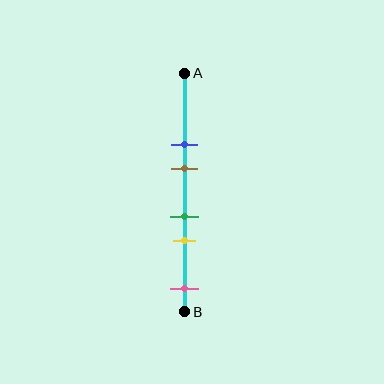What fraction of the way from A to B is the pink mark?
The pink mark is approximately 90% (0.9) of the way from A to B.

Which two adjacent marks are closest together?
The green and yellow marks are the closest adjacent pair.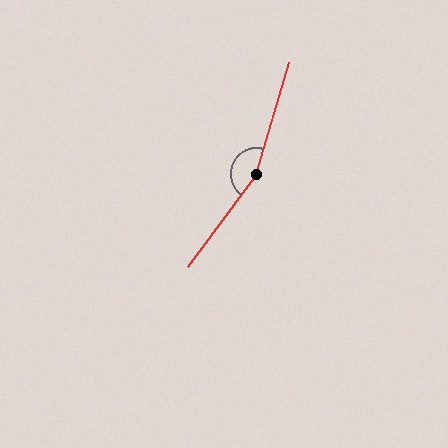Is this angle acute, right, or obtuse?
It is obtuse.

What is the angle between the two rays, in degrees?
Approximately 160 degrees.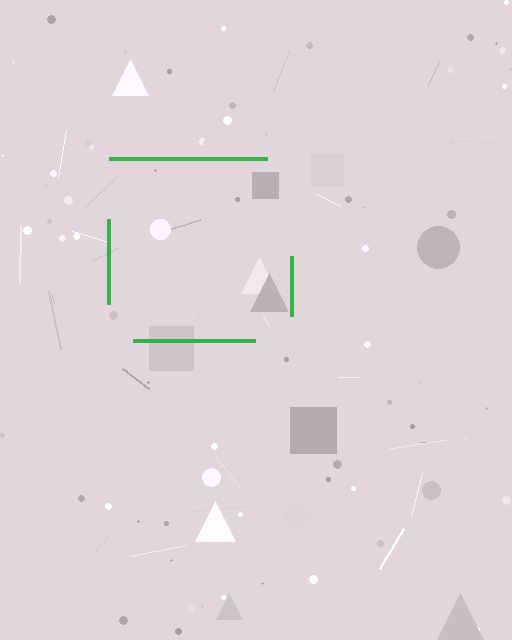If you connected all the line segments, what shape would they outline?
They would outline a square.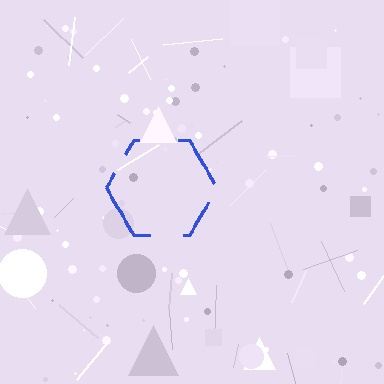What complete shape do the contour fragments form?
The contour fragments form a hexagon.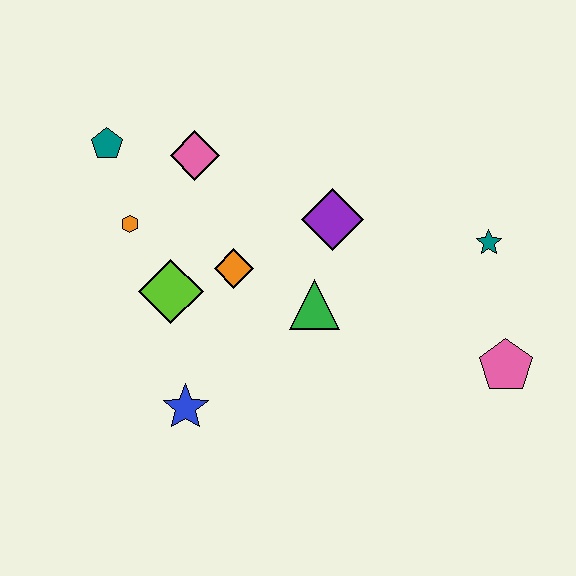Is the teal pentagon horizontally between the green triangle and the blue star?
No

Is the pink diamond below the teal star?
No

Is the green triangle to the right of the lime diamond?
Yes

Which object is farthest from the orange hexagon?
The pink pentagon is farthest from the orange hexagon.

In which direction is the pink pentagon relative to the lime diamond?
The pink pentagon is to the right of the lime diamond.